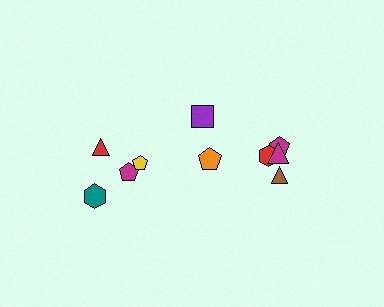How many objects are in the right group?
There are 6 objects.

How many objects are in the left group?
There are 4 objects.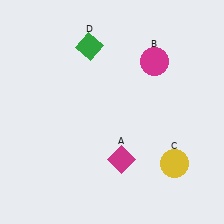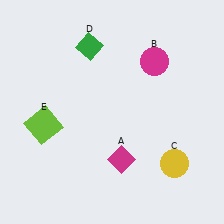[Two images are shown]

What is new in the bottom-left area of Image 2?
A lime square (E) was added in the bottom-left area of Image 2.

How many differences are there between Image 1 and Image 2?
There is 1 difference between the two images.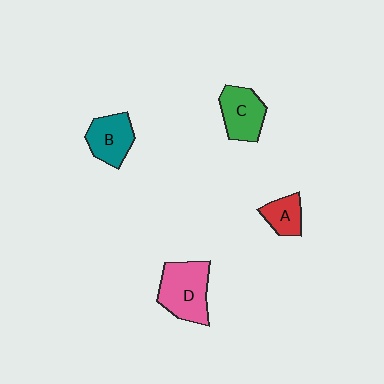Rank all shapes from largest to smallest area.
From largest to smallest: D (pink), C (green), B (teal), A (red).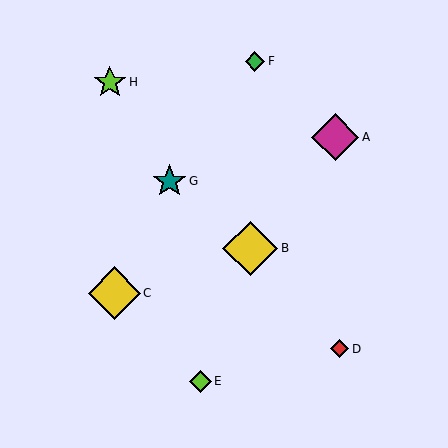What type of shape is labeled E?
Shape E is a lime diamond.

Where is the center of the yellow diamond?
The center of the yellow diamond is at (114, 293).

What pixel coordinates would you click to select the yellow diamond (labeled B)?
Click at (250, 248) to select the yellow diamond B.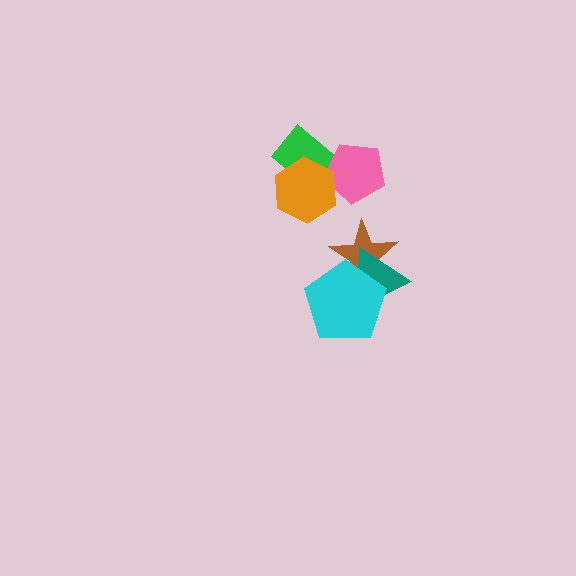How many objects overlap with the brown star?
2 objects overlap with the brown star.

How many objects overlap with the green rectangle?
2 objects overlap with the green rectangle.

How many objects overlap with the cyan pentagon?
2 objects overlap with the cyan pentagon.